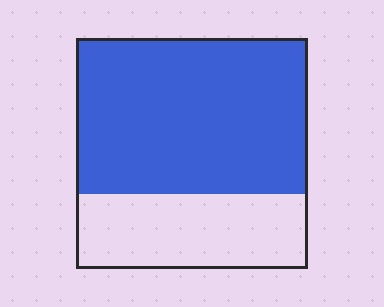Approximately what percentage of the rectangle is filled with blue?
Approximately 70%.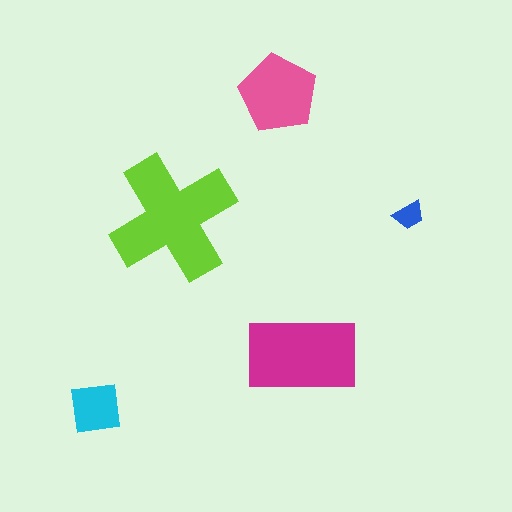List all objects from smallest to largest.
The blue trapezoid, the cyan square, the pink pentagon, the magenta rectangle, the lime cross.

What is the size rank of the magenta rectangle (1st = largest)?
2nd.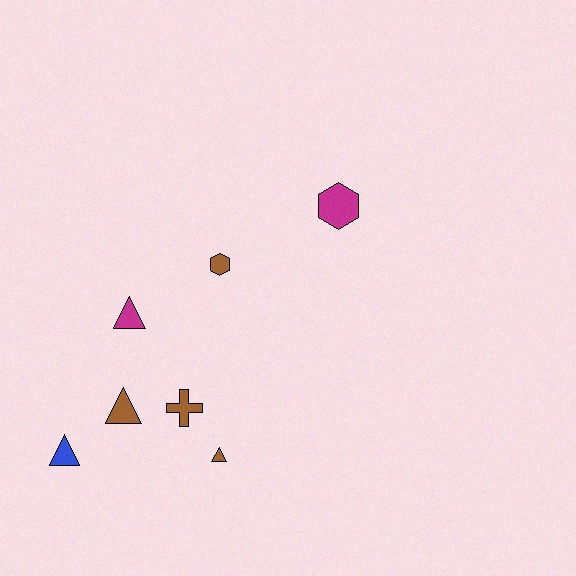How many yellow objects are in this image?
There are no yellow objects.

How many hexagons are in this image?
There are 2 hexagons.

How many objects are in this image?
There are 7 objects.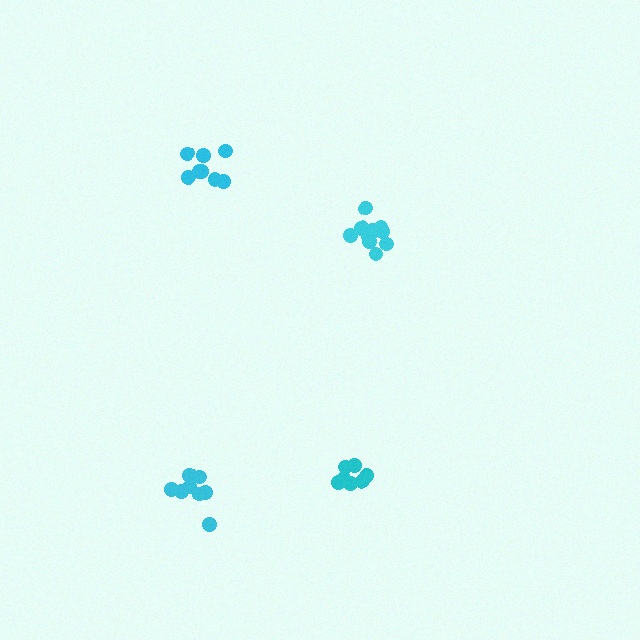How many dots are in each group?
Group 1: 7 dots, Group 2: 8 dots, Group 3: 11 dots, Group 4: 8 dots (34 total).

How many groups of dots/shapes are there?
There are 4 groups.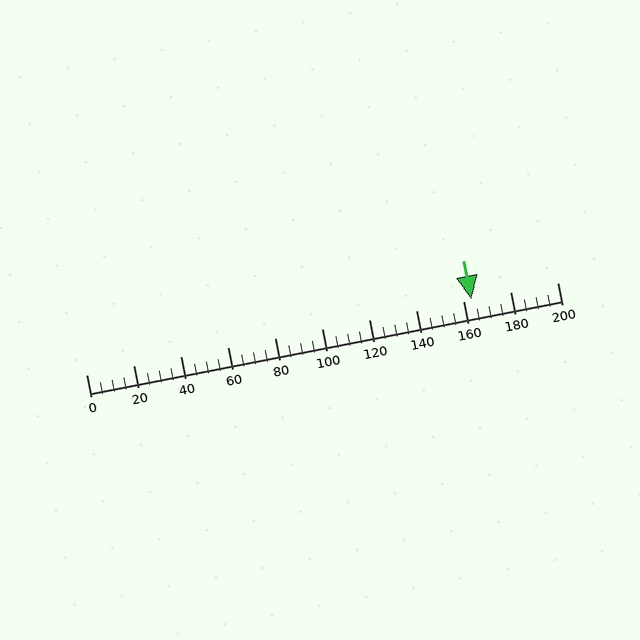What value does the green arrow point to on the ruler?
The green arrow points to approximately 163.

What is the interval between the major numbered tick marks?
The major tick marks are spaced 20 units apart.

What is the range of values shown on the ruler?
The ruler shows values from 0 to 200.